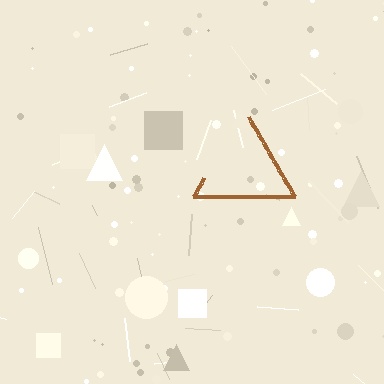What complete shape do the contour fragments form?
The contour fragments form a triangle.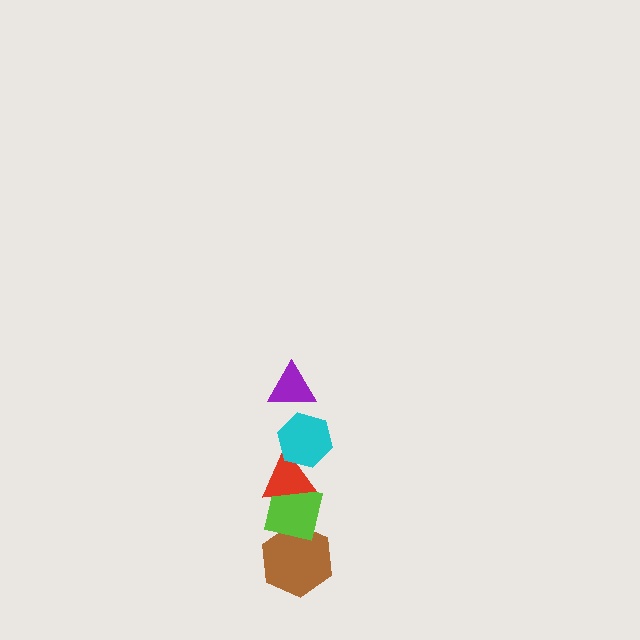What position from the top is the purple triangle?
The purple triangle is 1st from the top.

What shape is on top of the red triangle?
The cyan hexagon is on top of the red triangle.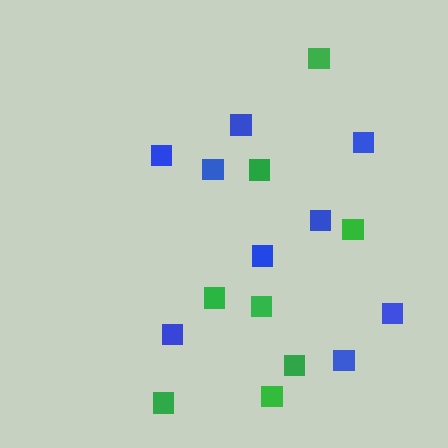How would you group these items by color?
There are 2 groups: one group of blue squares (9) and one group of green squares (8).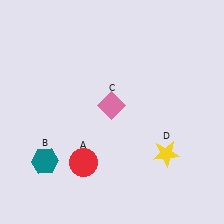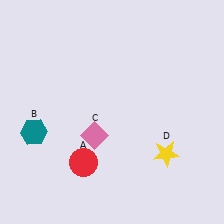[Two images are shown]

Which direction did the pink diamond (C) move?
The pink diamond (C) moved down.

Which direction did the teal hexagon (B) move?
The teal hexagon (B) moved up.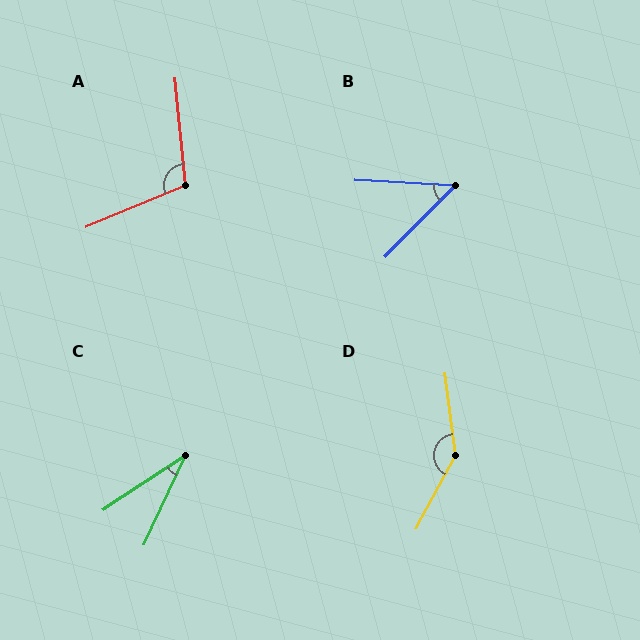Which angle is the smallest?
C, at approximately 32 degrees.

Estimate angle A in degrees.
Approximately 107 degrees.